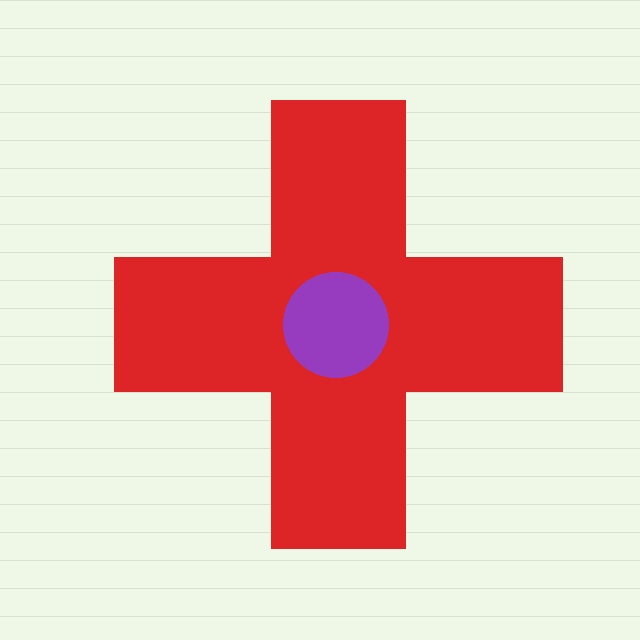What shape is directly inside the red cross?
The purple circle.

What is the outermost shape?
The red cross.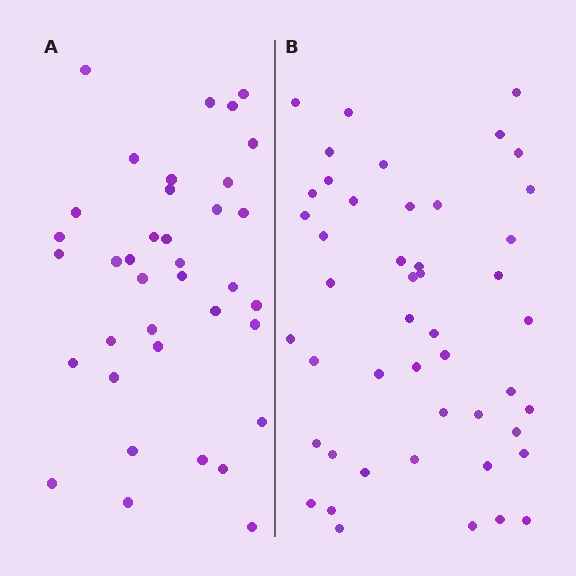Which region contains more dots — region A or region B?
Region B (the right region) has more dots.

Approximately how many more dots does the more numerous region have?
Region B has roughly 10 or so more dots than region A.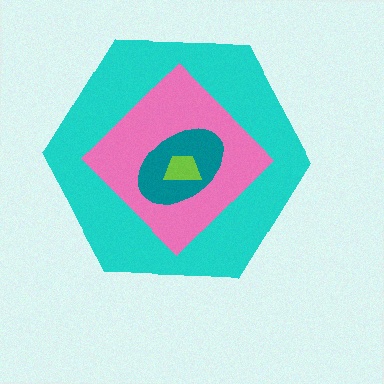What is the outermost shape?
The cyan hexagon.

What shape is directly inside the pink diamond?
The teal ellipse.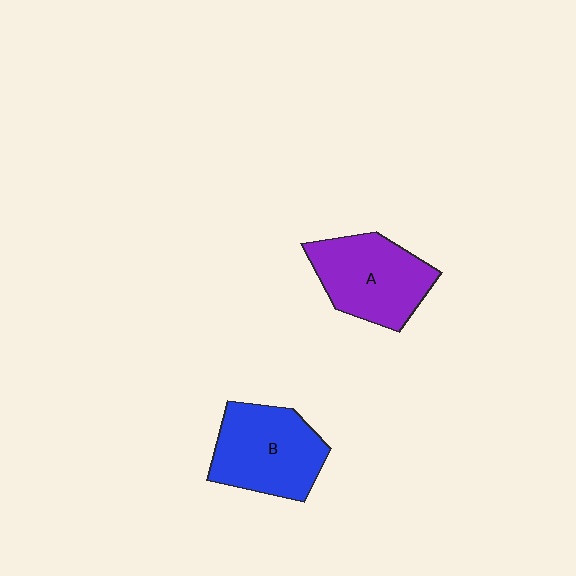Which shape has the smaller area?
Shape A (purple).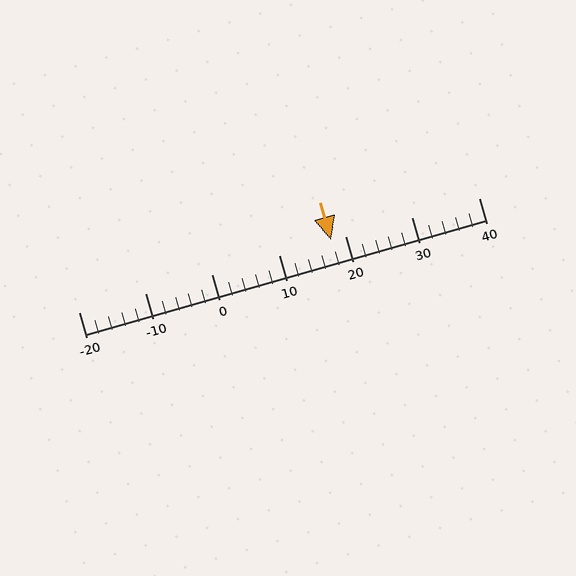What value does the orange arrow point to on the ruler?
The orange arrow points to approximately 18.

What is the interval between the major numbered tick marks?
The major tick marks are spaced 10 units apart.